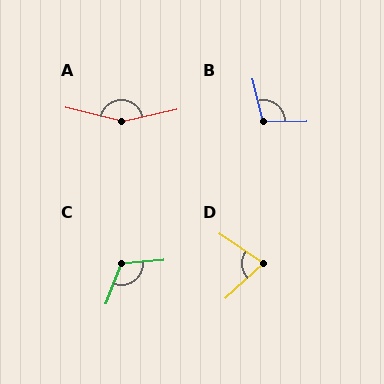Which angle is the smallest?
D, at approximately 77 degrees.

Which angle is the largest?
A, at approximately 153 degrees.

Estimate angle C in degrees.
Approximately 116 degrees.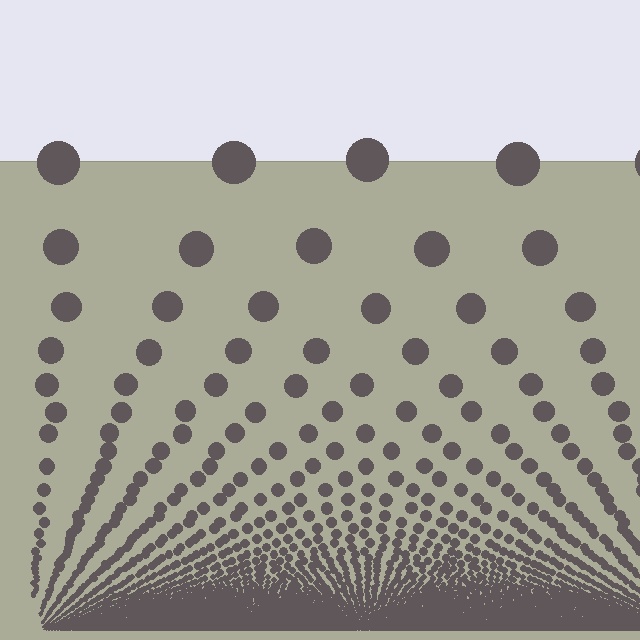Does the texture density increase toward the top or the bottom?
Density increases toward the bottom.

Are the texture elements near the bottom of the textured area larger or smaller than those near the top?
Smaller. The gradient is inverted — elements near the bottom are smaller and denser.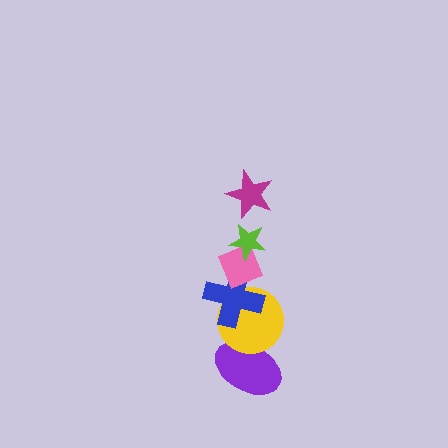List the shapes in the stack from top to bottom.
From top to bottom: the magenta star, the lime star, the pink diamond, the blue cross, the yellow circle, the purple ellipse.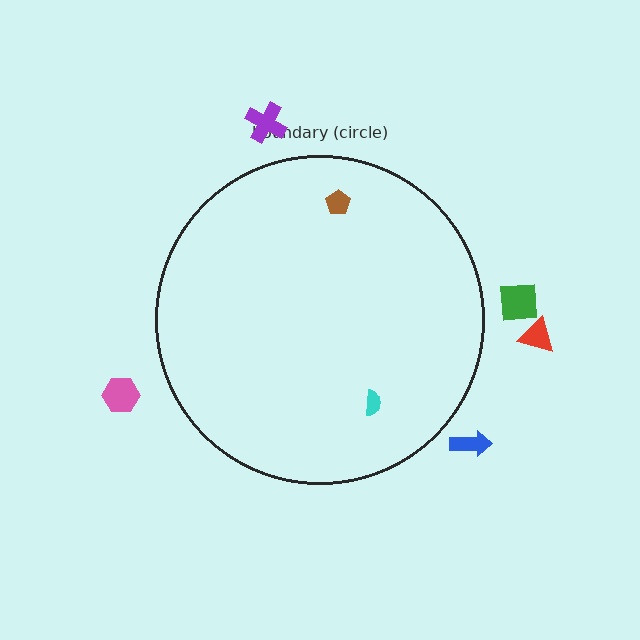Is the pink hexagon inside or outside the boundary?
Outside.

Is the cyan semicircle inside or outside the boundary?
Inside.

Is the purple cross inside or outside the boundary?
Outside.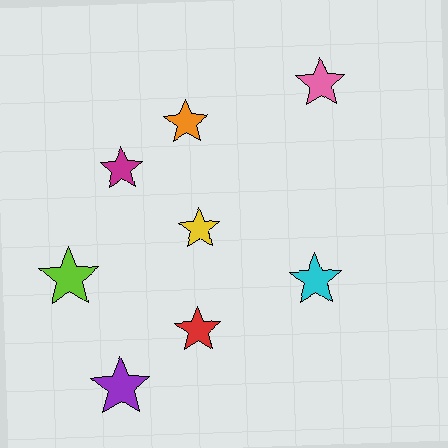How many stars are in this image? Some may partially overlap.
There are 8 stars.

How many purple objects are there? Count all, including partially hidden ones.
There is 1 purple object.